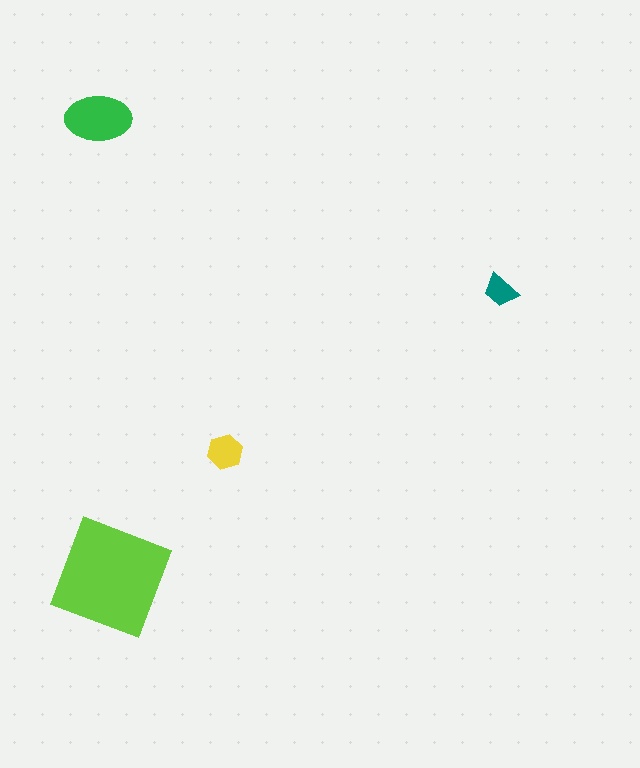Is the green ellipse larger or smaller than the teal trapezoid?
Larger.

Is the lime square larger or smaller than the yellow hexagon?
Larger.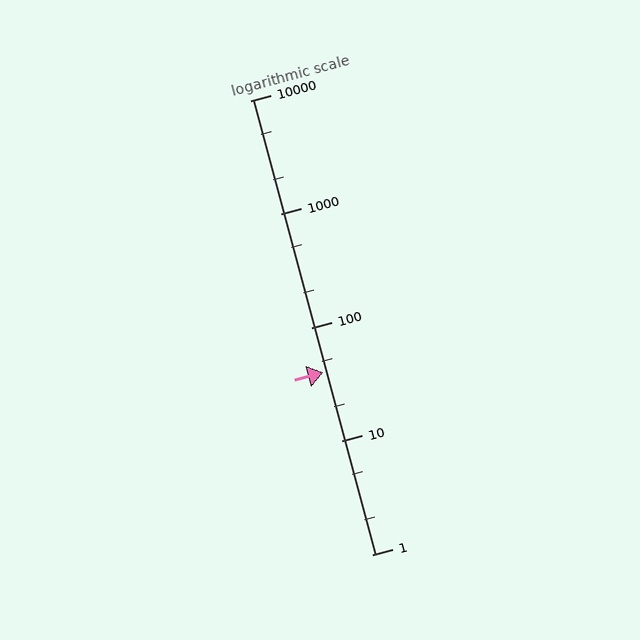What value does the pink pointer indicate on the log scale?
The pointer indicates approximately 40.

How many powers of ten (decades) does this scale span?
The scale spans 4 decades, from 1 to 10000.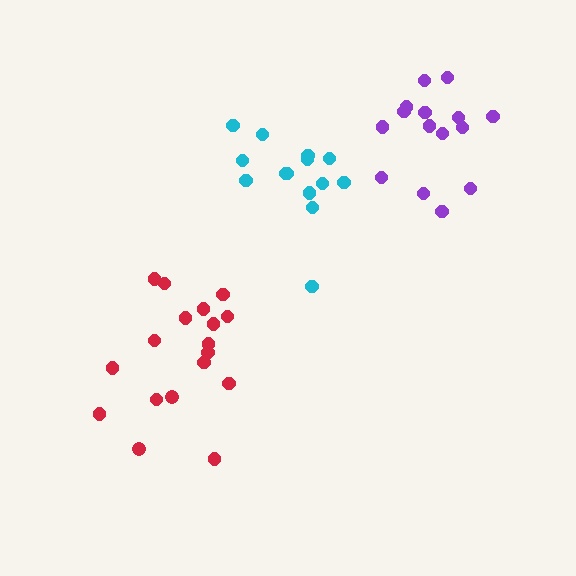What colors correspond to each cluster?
The clusters are colored: cyan, red, purple.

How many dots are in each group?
Group 1: 14 dots, Group 2: 18 dots, Group 3: 15 dots (47 total).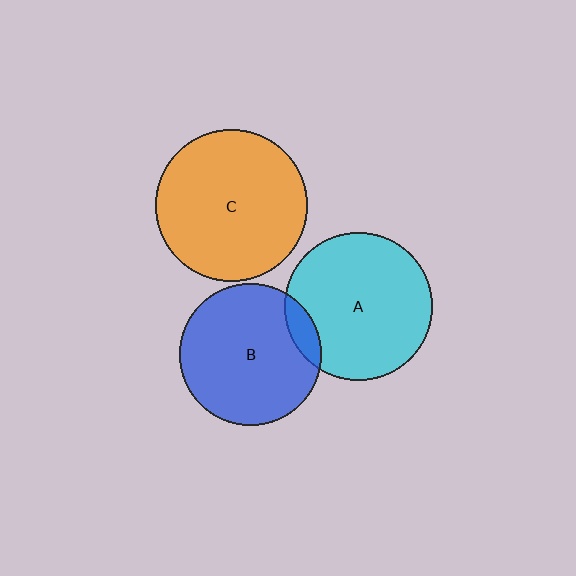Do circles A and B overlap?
Yes.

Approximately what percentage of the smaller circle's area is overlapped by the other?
Approximately 10%.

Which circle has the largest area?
Circle C (orange).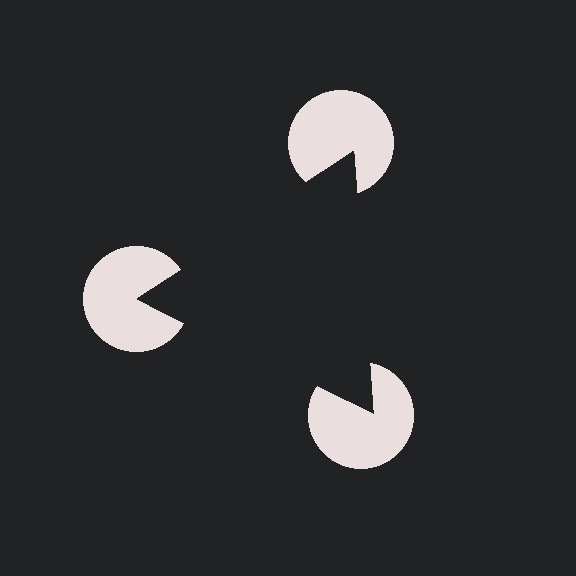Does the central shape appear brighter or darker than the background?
It typically appears slightly darker than the background, even though no actual brightness change is drawn.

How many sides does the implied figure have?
3 sides.